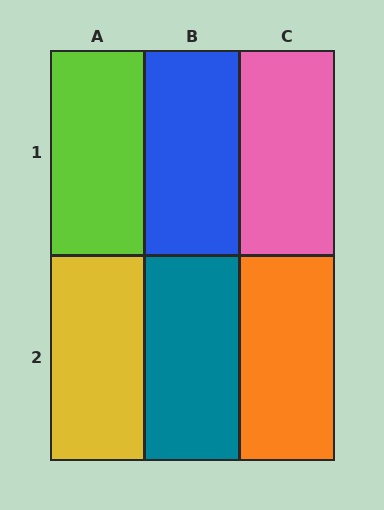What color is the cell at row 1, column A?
Lime.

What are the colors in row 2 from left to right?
Yellow, teal, orange.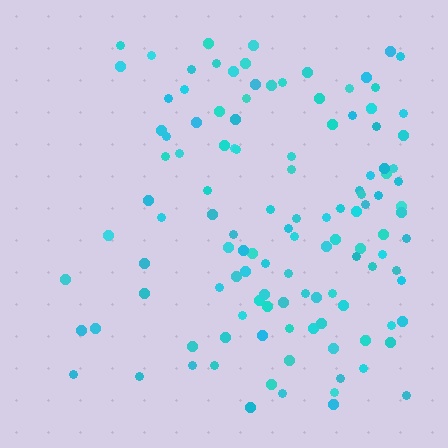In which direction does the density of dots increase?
From left to right, with the right side densest.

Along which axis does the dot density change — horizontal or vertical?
Horizontal.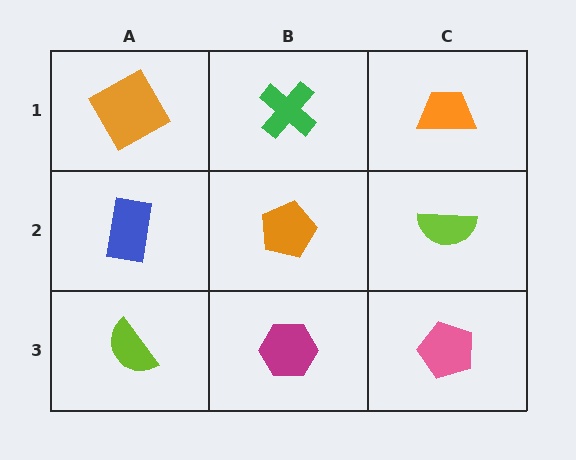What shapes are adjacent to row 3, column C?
A lime semicircle (row 2, column C), a magenta hexagon (row 3, column B).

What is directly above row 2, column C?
An orange trapezoid.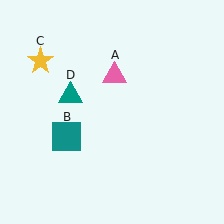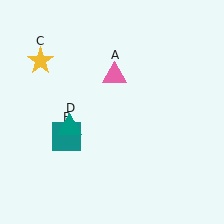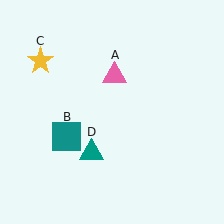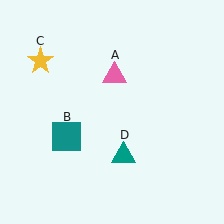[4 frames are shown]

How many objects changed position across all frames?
1 object changed position: teal triangle (object D).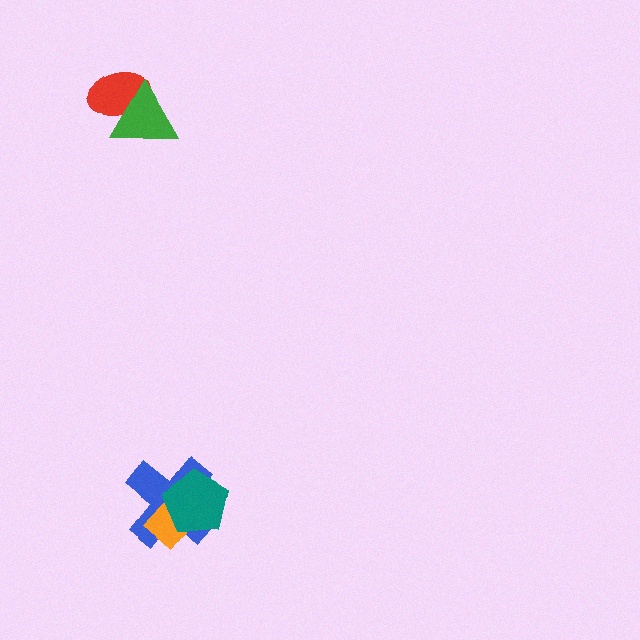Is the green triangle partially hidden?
No, no other shape covers it.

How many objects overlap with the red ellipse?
1 object overlaps with the red ellipse.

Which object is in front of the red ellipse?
The green triangle is in front of the red ellipse.